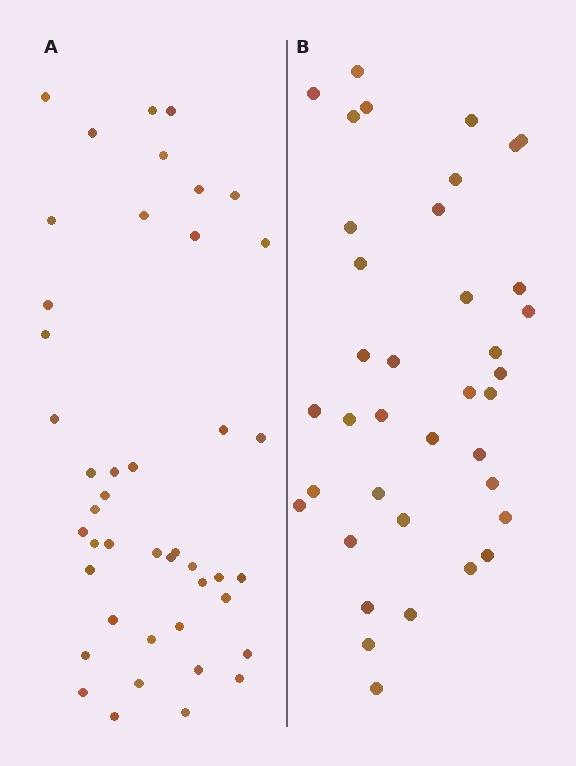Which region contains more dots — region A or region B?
Region A (the left region) has more dots.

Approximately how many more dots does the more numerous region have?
Region A has about 6 more dots than region B.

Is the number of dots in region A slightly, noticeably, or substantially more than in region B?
Region A has only slightly more — the two regions are fairly close. The ratio is roughly 1.2 to 1.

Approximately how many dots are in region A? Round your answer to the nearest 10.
About 40 dots. (The exact count is 44, which rounds to 40.)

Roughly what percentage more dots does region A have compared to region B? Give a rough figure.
About 15% more.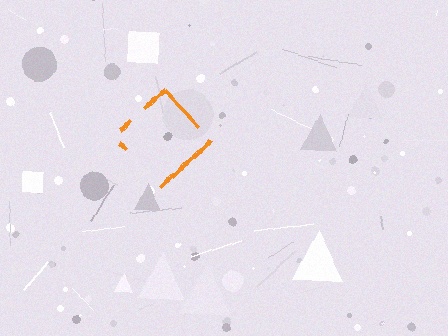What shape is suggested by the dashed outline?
The dashed outline suggests a diamond.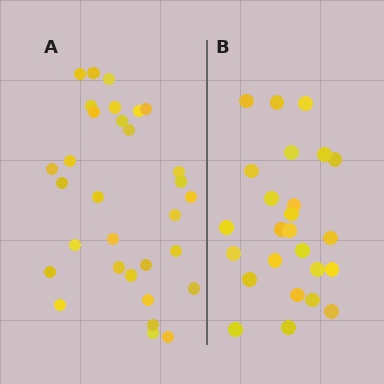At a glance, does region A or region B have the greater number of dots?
Region A (the left region) has more dots.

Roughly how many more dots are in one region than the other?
Region A has about 6 more dots than region B.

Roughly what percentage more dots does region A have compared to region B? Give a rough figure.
About 25% more.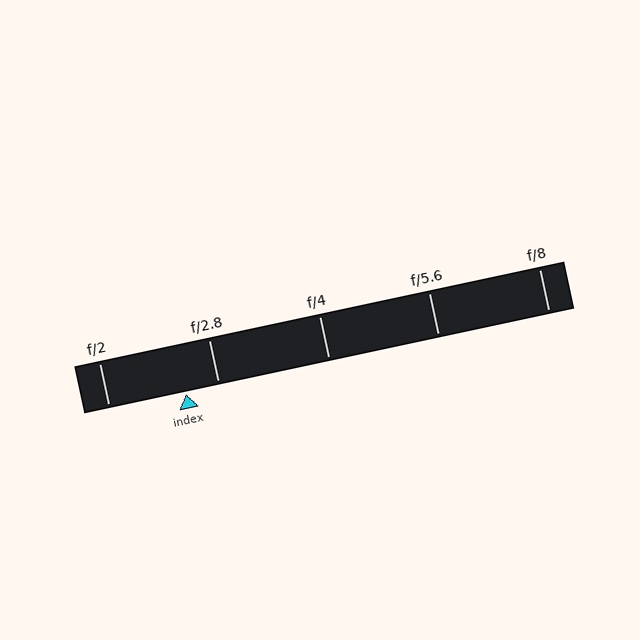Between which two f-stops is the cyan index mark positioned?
The index mark is between f/2 and f/2.8.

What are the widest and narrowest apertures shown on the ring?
The widest aperture shown is f/2 and the narrowest is f/8.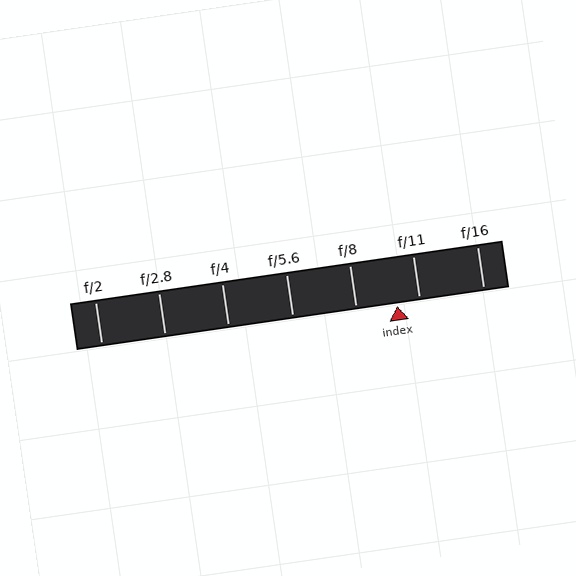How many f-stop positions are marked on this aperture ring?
There are 7 f-stop positions marked.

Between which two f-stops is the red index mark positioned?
The index mark is between f/8 and f/11.